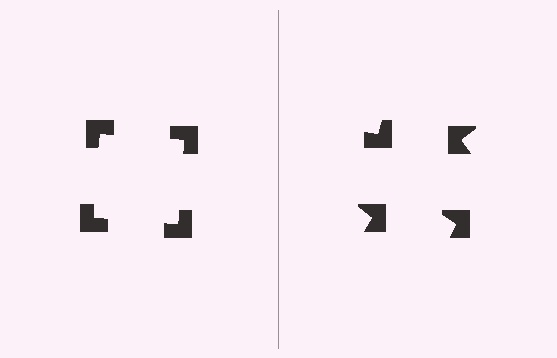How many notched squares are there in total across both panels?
8 — 4 on each side.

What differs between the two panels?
The notched squares are positioned identically on both sides; only the wedge orientations differ. On the left they align to a square; on the right they are misaligned.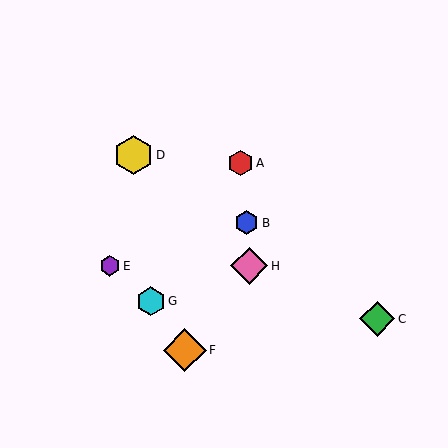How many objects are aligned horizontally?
2 objects (E, H) are aligned horizontally.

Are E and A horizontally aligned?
No, E is at y≈266 and A is at y≈163.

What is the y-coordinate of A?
Object A is at y≈163.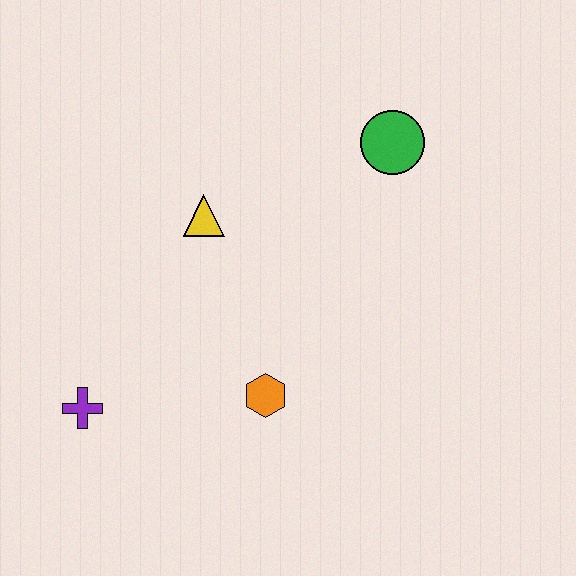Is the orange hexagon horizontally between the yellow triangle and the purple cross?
No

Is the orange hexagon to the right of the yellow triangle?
Yes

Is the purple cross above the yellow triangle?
No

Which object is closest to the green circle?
The yellow triangle is closest to the green circle.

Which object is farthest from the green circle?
The purple cross is farthest from the green circle.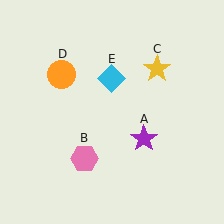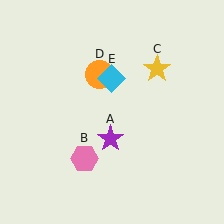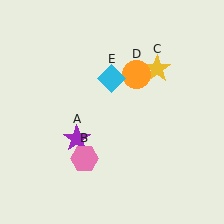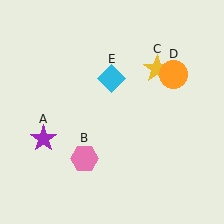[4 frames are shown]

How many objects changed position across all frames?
2 objects changed position: purple star (object A), orange circle (object D).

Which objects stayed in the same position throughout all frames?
Pink hexagon (object B) and yellow star (object C) and cyan diamond (object E) remained stationary.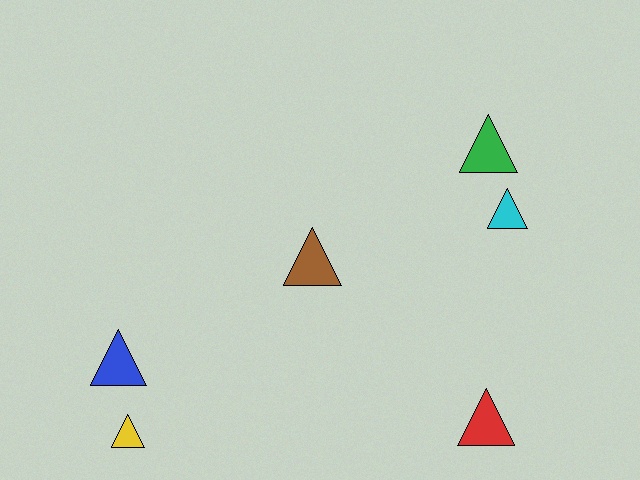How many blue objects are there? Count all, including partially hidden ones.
There is 1 blue object.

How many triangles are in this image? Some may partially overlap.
There are 6 triangles.